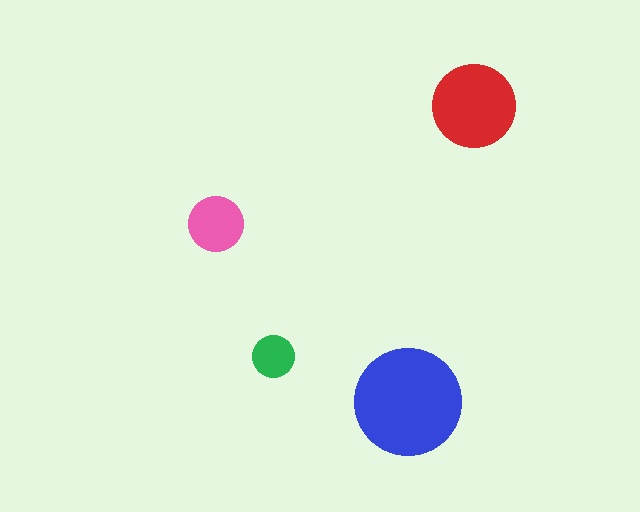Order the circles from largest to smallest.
the blue one, the red one, the pink one, the green one.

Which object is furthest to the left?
The pink circle is leftmost.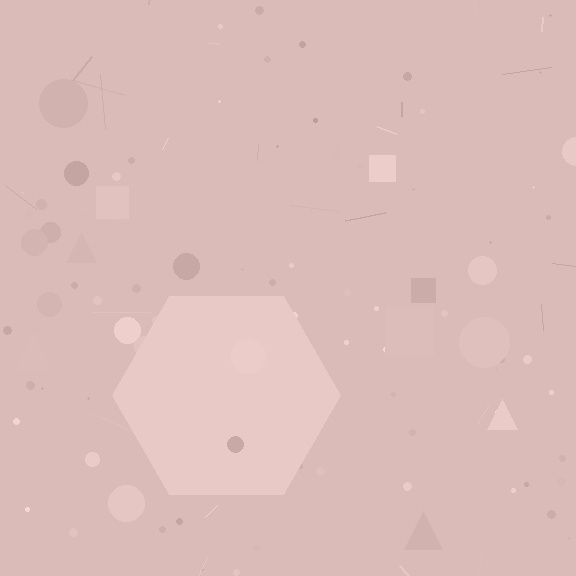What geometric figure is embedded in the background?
A hexagon is embedded in the background.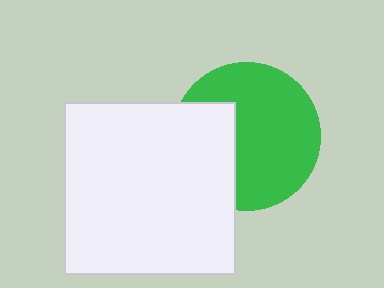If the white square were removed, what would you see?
You would see the complete green circle.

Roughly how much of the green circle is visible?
Most of it is visible (roughly 68%).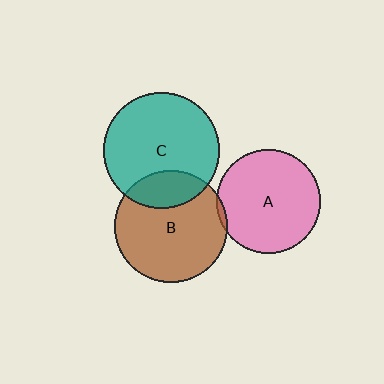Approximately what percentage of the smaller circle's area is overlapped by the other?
Approximately 5%.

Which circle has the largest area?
Circle C (teal).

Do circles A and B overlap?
Yes.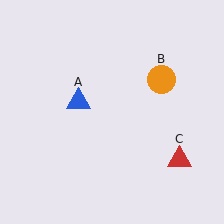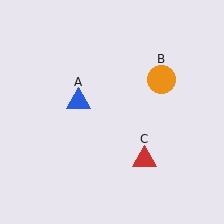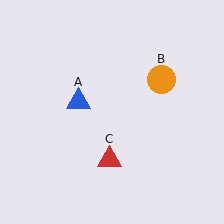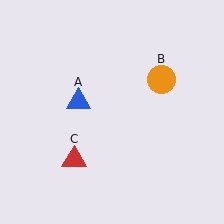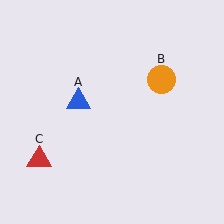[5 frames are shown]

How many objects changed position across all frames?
1 object changed position: red triangle (object C).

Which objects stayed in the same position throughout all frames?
Blue triangle (object A) and orange circle (object B) remained stationary.